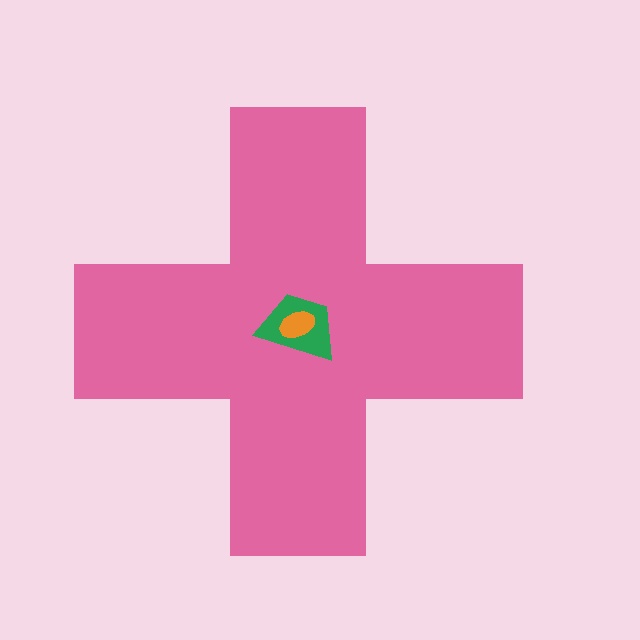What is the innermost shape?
The orange ellipse.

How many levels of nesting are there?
3.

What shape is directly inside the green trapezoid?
The orange ellipse.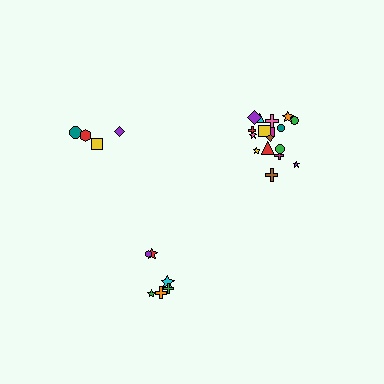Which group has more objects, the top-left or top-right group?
The top-right group.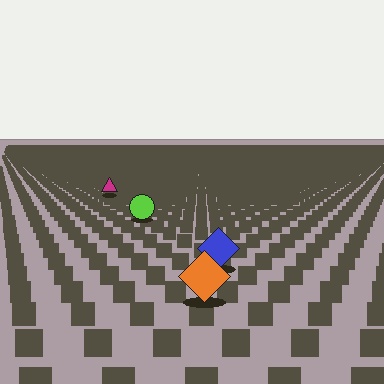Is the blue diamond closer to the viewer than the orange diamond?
No. The orange diamond is closer — you can tell from the texture gradient: the ground texture is coarser near it.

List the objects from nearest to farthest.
From nearest to farthest: the orange diamond, the blue diamond, the lime circle, the magenta triangle.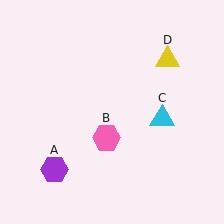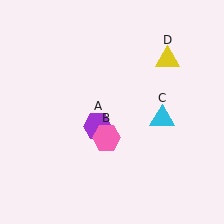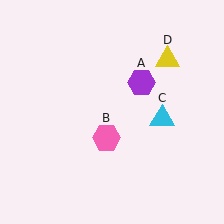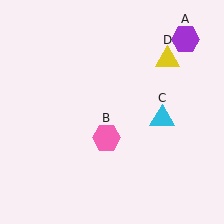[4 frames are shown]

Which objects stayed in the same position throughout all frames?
Pink hexagon (object B) and cyan triangle (object C) and yellow triangle (object D) remained stationary.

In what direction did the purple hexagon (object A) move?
The purple hexagon (object A) moved up and to the right.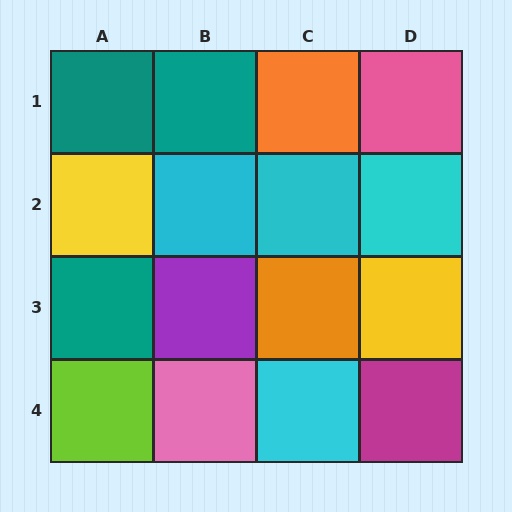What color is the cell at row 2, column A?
Yellow.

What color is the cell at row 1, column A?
Teal.